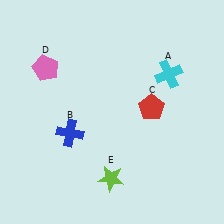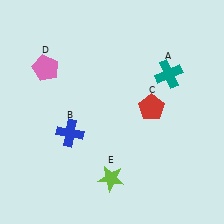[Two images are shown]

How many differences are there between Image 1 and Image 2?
There is 1 difference between the two images.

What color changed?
The cross (A) changed from cyan in Image 1 to teal in Image 2.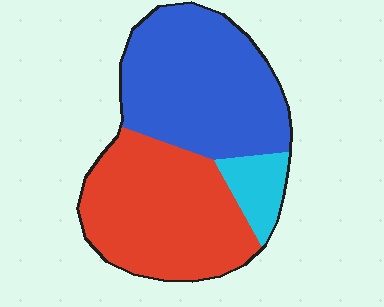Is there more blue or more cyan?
Blue.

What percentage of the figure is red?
Red covers around 45% of the figure.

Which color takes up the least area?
Cyan, at roughly 10%.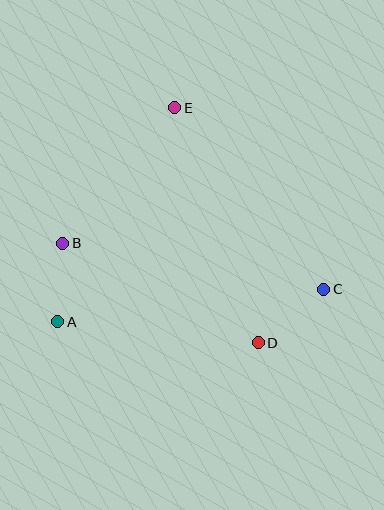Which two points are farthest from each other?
Points A and C are farthest from each other.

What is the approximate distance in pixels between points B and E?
The distance between B and E is approximately 176 pixels.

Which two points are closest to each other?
Points A and B are closest to each other.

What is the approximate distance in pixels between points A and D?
The distance between A and D is approximately 202 pixels.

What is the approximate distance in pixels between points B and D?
The distance between B and D is approximately 219 pixels.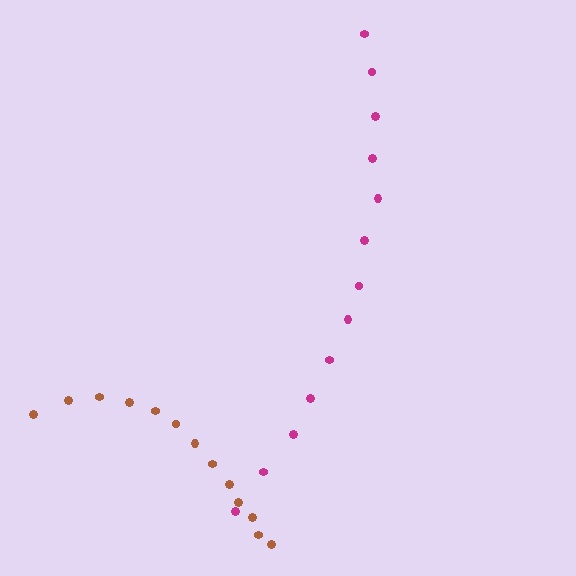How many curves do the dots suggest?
There are 2 distinct paths.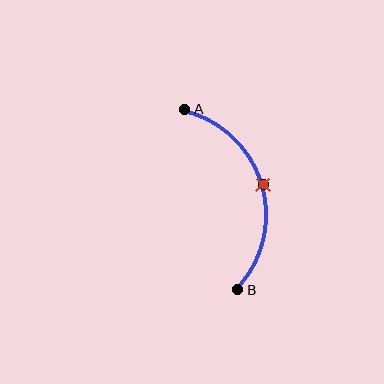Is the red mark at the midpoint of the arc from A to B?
Yes. The red mark lies on the arc at equal arc-length from both A and B — it is the arc midpoint.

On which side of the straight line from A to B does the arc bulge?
The arc bulges to the right of the straight line connecting A and B.